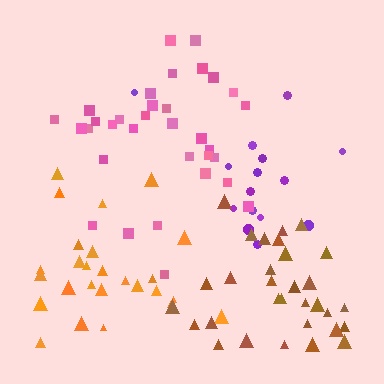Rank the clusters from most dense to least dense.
brown, pink, orange, purple.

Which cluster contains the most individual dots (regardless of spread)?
Pink (34).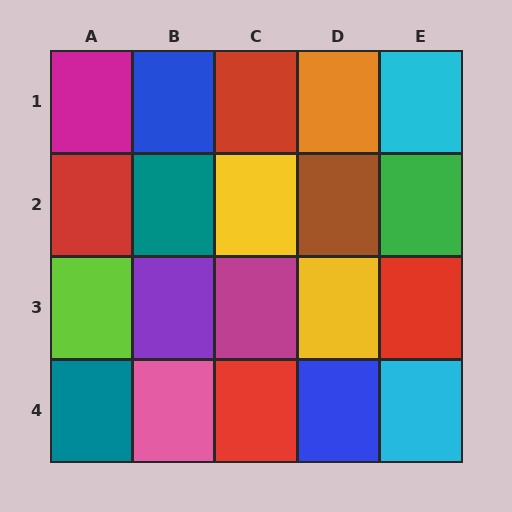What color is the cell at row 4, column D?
Blue.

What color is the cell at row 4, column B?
Pink.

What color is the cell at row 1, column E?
Cyan.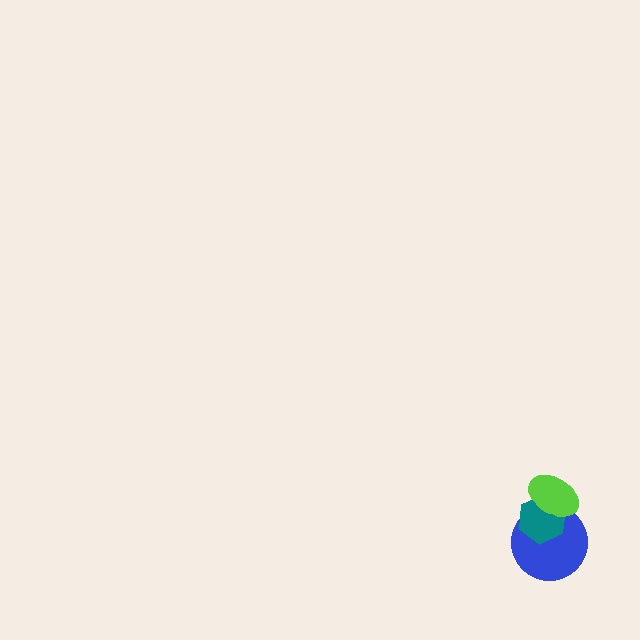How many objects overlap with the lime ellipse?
2 objects overlap with the lime ellipse.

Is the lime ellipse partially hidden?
No, no other shape covers it.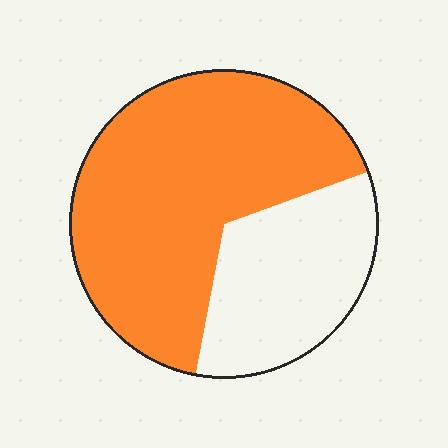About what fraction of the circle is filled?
About two thirds (2/3).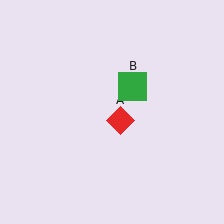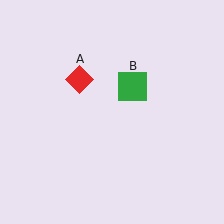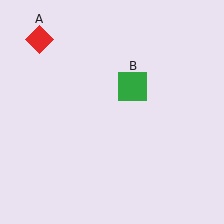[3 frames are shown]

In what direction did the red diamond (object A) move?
The red diamond (object A) moved up and to the left.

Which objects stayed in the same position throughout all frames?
Green square (object B) remained stationary.